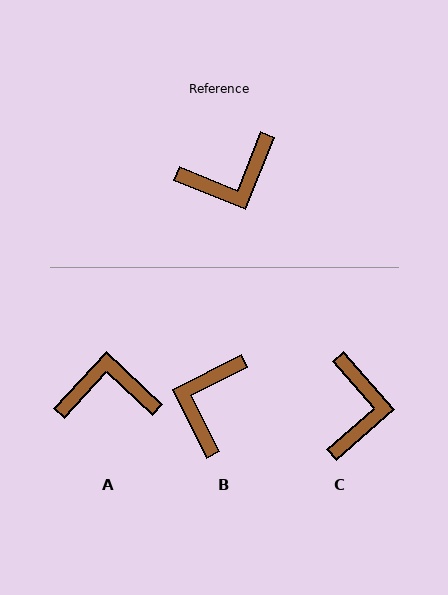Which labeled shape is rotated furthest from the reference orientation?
A, about 159 degrees away.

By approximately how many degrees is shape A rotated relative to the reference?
Approximately 159 degrees counter-clockwise.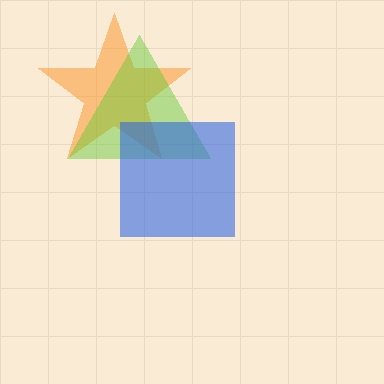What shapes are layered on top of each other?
The layered shapes are: an orange star, a lime triangle, a blue square.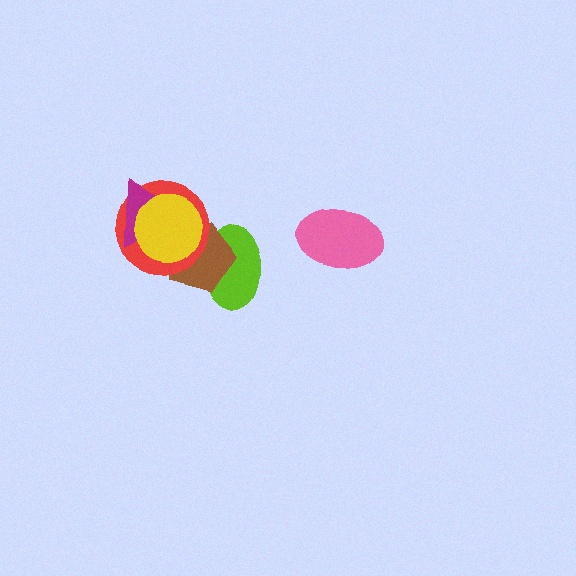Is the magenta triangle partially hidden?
Yes, it is partially covered by another shape.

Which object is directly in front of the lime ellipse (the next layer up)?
The brown pentagon is directly in front of the lime ellipse.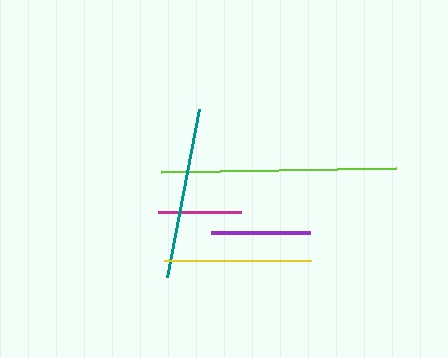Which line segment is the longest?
The lime line is the longest at approximately 236 pixels.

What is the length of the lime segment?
The lime segment is approximately 236 pixels long.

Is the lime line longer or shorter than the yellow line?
The lime line is longer than the yellow line.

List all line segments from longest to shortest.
From longest to shortest: lime, teal, yellow, purple, magenta.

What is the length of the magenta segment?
The magenta segment is approximately 82 pixels long.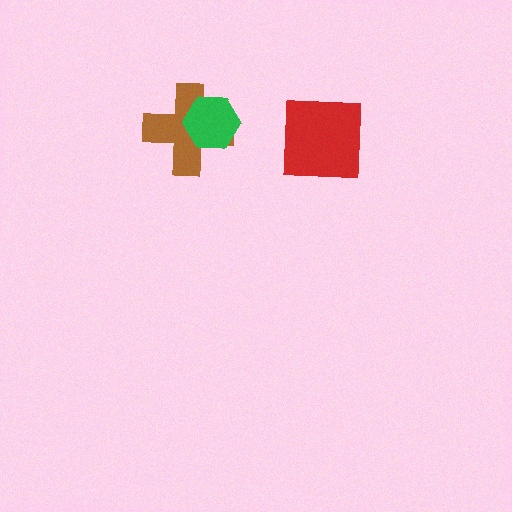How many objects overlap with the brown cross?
1 object overlaps with the brown cross.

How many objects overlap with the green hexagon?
1 object overlaps with the green hexagon.